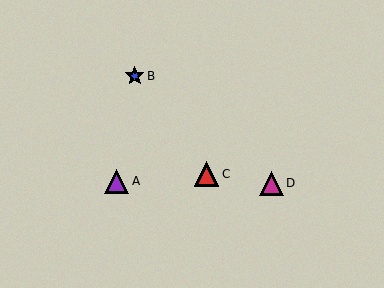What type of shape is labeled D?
Shape D is a magenta triangle.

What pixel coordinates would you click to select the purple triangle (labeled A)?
Click at (117, 181) to select the purple triangle A.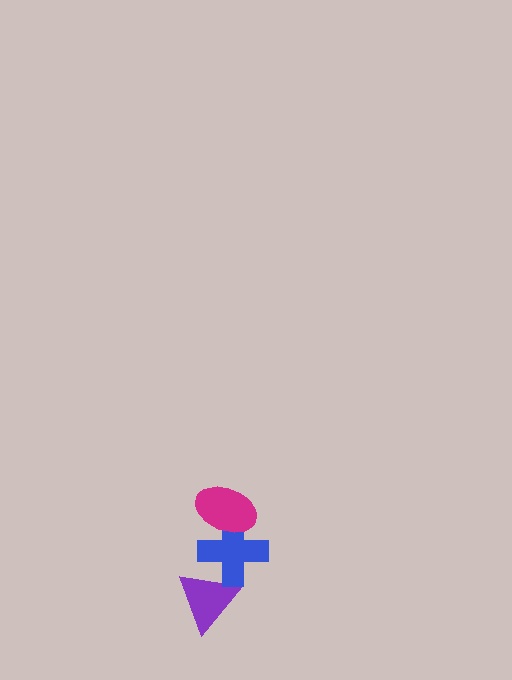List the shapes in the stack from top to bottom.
From top to bottom: the magenta ellipse, the blue cross, the purple triangle.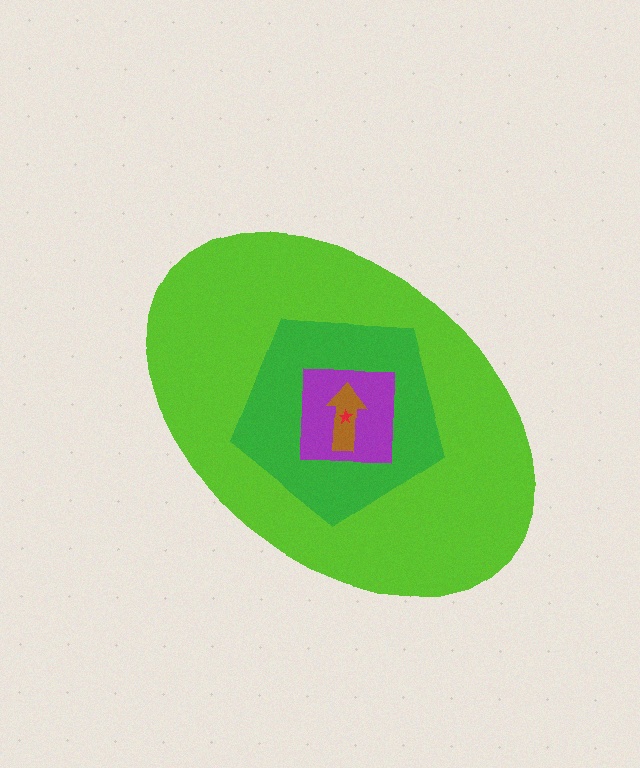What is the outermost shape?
The lime ellipse.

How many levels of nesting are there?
5.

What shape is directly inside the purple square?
The brown arrow.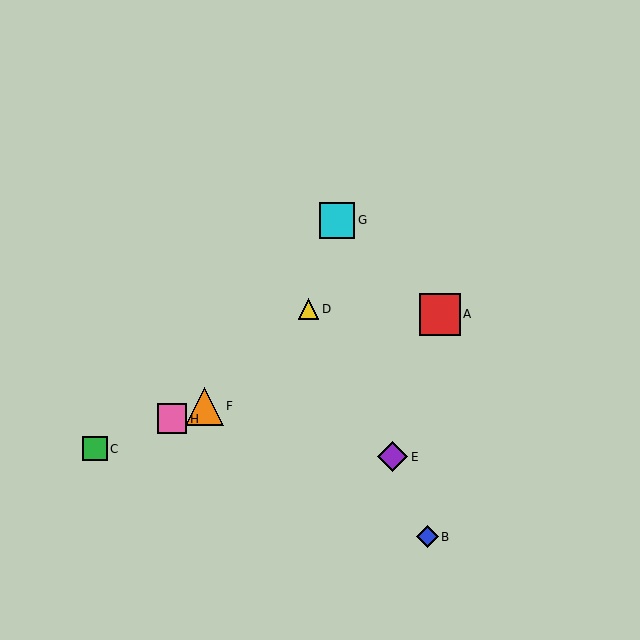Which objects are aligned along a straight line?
Objects A, C, F, H are aligned along a straight line.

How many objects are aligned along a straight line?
4 objects (A, C, F, H) are aligned along a straight line.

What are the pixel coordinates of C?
Object C is at (95, 449).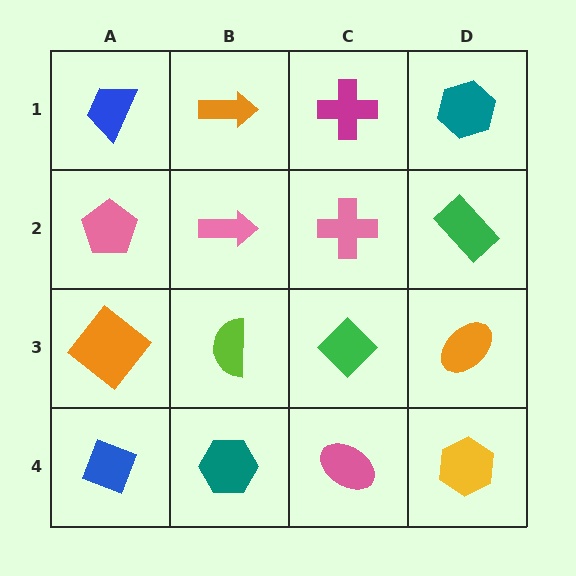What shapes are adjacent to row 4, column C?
A green diamond (row 3, column C), a teal hexagon (row 4, column B), a yellow hexagon (row 4, column D).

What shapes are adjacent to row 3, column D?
A green rectangle (row 2, column D), a yellow hexagon (row 4, column D), a green diamond (row 3, column C).